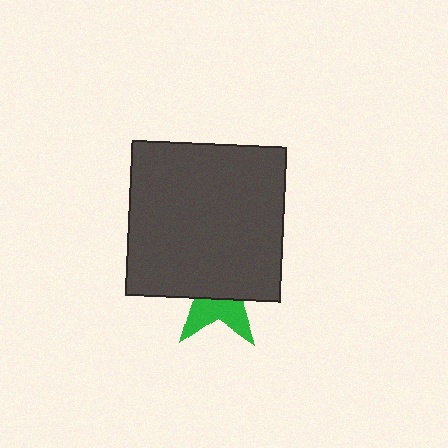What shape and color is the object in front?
The object in front is a dark gray square.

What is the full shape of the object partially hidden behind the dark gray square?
The partially hidden object is a green star.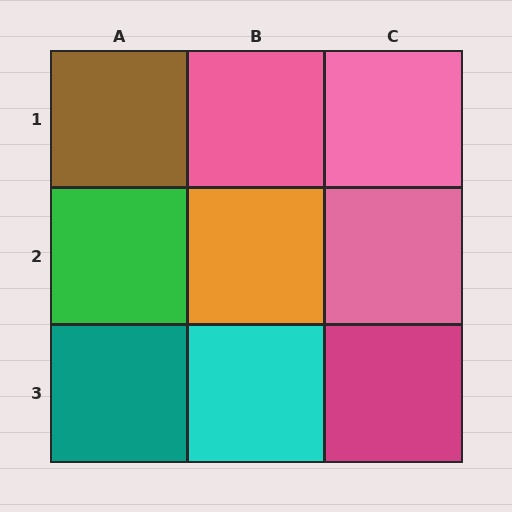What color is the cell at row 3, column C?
Magenta.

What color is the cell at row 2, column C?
Pink.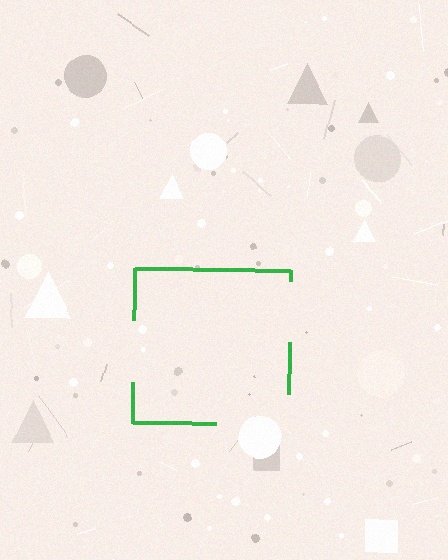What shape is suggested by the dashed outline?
The dashed outline suggests a square.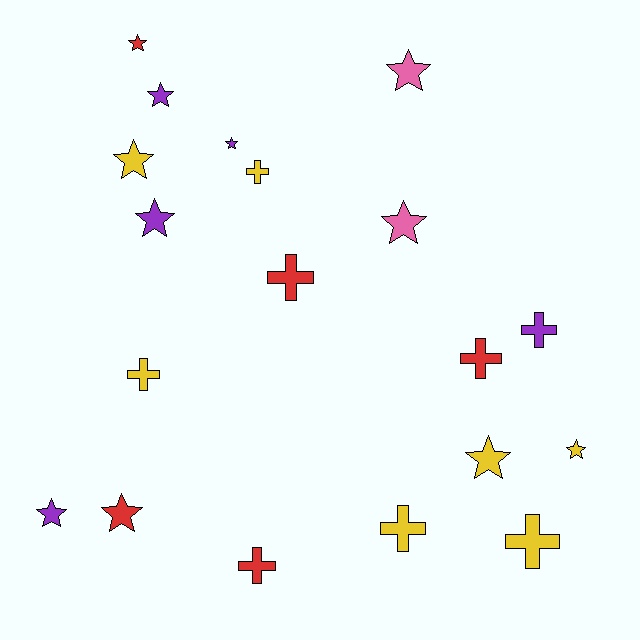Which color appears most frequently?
Yellow, with 7 objects.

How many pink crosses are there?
There are no pink crosses.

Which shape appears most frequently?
Star, with 11 objects.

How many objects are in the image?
There are 19 objects.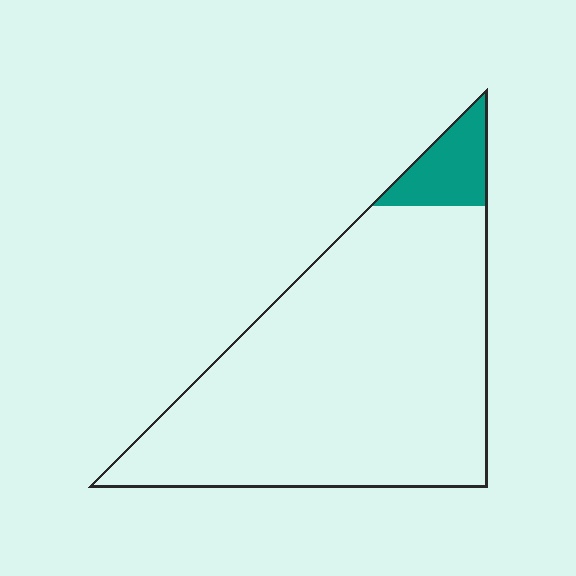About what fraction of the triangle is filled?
About one tenth (1/10).